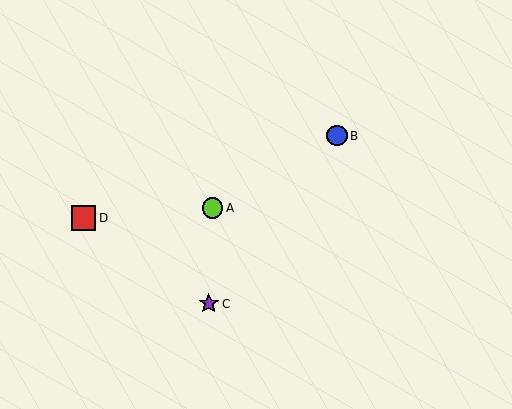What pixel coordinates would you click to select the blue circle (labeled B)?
Click at (337, 136) to select the blue circle B.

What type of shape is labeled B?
Shape B is a blue circle.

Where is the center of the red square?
The center of the red square is at (83, 218).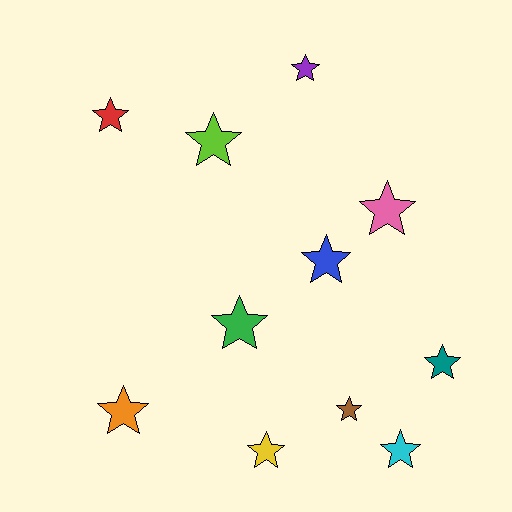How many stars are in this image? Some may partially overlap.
There are 11 stars.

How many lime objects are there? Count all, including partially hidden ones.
There is 1 lime object.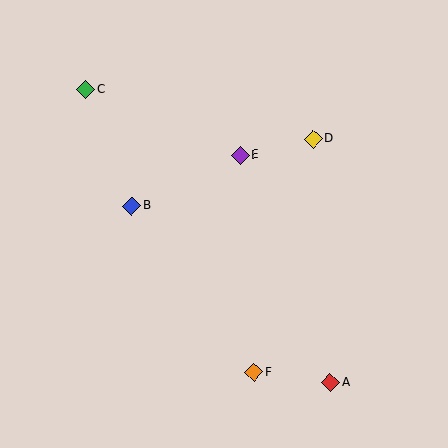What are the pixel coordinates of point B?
Point B is at (131, 206).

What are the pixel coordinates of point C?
Point C is at (86, 89).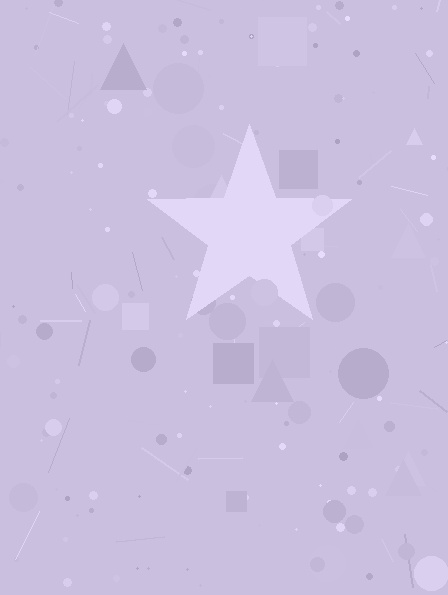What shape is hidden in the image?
A star is hidden in the image.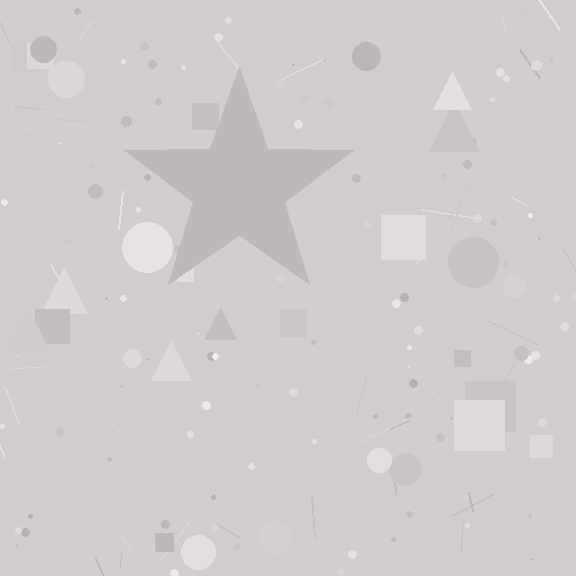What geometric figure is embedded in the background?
A star is embedded in the background.